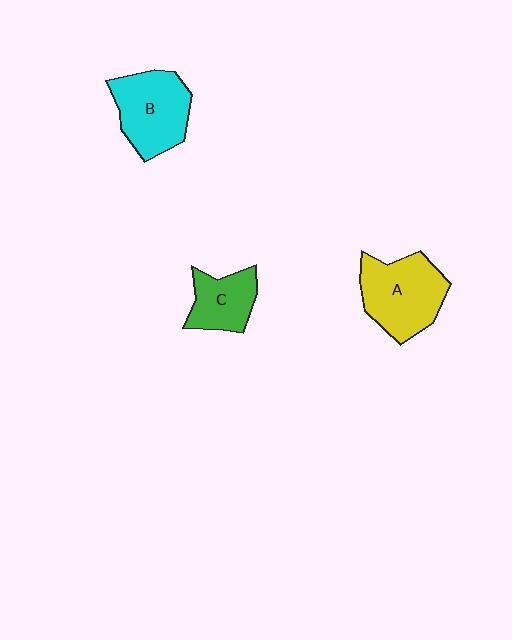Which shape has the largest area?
Shape A (yellow).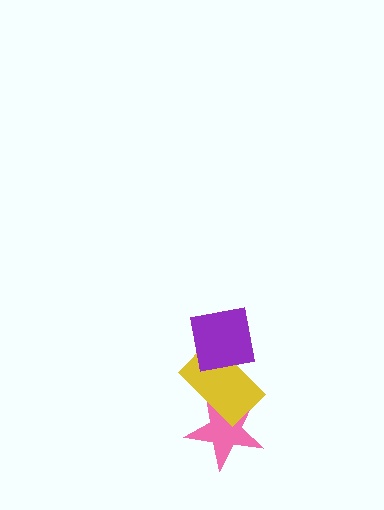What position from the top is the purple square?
The purple square is 1st from the top.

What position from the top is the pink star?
The pink star is 3rd from the top.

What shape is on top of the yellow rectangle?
The purple square is on top of the yellow rectangle.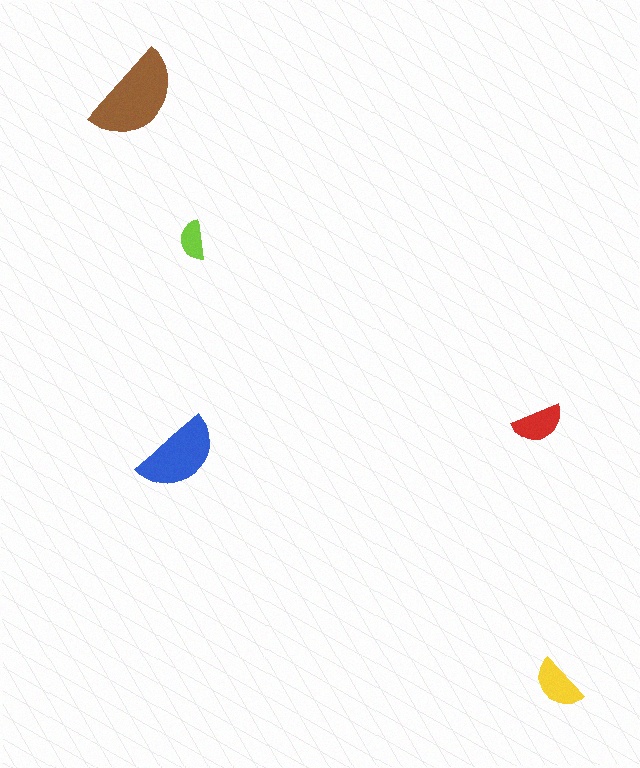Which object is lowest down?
The yellow semicircle is bottommost.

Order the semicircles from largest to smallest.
the brown one, the blue one, the yellow one, the red one, the lime one.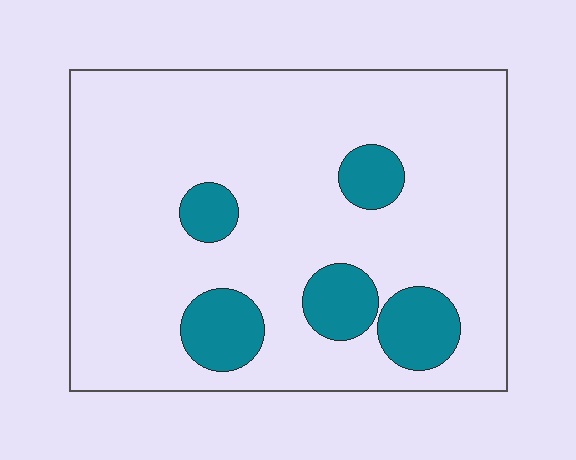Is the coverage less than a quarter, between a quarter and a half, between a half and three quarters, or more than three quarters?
Less than a quarter.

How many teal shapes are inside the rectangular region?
5.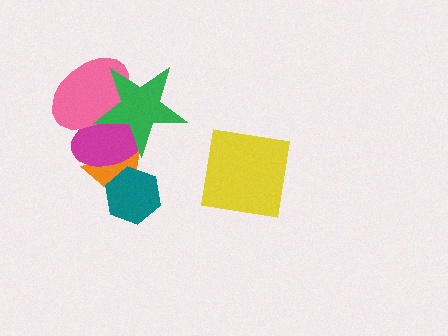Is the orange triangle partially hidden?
Yes, it is partially covered by another shape.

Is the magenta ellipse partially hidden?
Yes, it is partially covered by another shape.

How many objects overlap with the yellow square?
0 objects overlap with the yellow square.